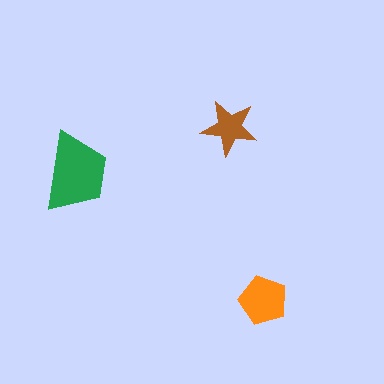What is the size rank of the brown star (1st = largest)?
3rd.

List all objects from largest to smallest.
The green trapezoid, the orange pentagon, the brown star.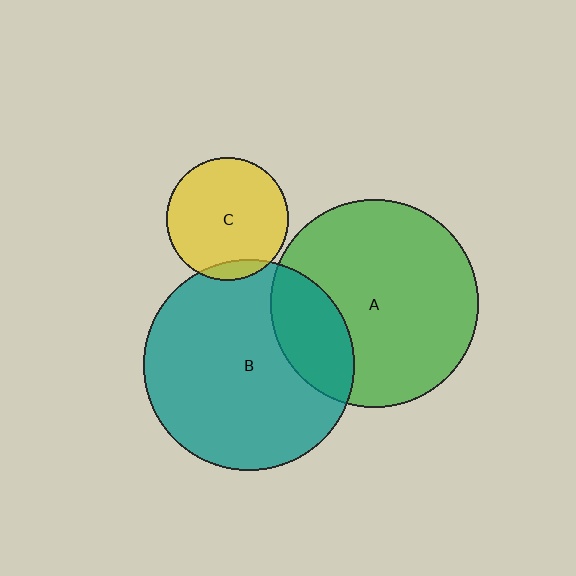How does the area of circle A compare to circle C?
Approximately 2.9 times.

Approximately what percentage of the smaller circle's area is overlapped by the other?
Approximately 10%.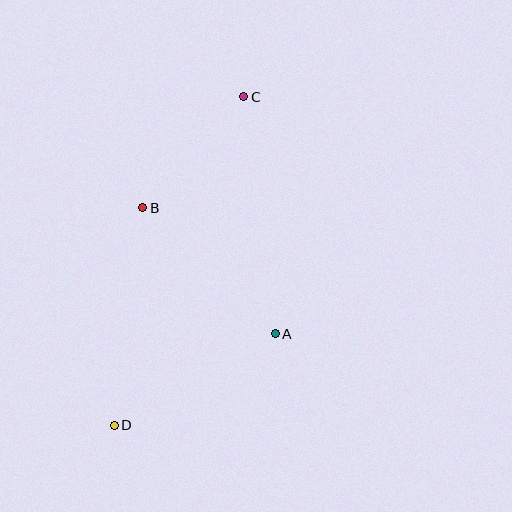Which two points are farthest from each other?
Points C and D are farthest from each other.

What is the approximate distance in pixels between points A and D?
The distance between A and D is approximately 185 pixels.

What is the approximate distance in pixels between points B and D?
The distance between B and D is approximately 219 pixels.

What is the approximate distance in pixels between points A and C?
The distance between A and C is approximately 239 pixels.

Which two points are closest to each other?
Points B and C are closest to each other.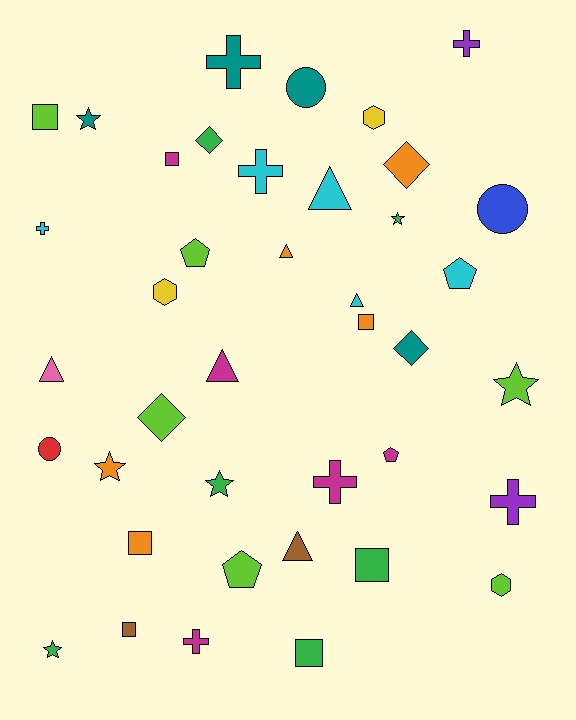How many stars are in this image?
There are 6 stars.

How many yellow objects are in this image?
There are 2 yellow objects.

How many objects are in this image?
There are 40 objects.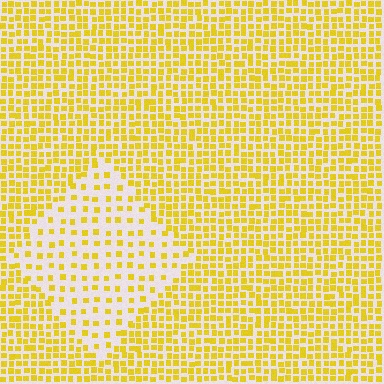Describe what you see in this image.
The image contains small yellow elements arranged at two different densities. A diamond-shaped region is visible where the elements are less densely packed than the surrounding area.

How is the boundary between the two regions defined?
The boundary is defined by a change in element density (approximately 2.3x ratio). All elements are the same color, size, and shape.